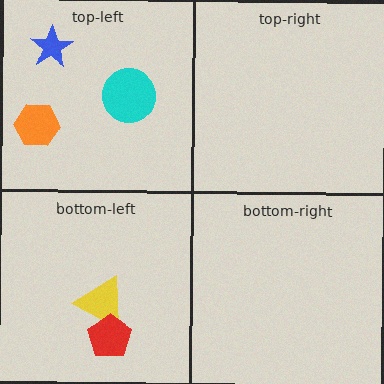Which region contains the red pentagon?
The bottom-left region.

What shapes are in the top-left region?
The orange hexagon, the cyan circle, the blue star.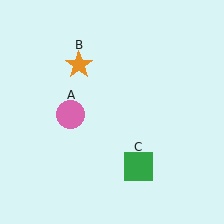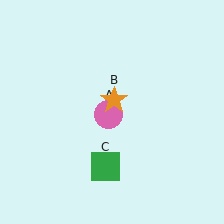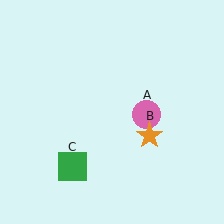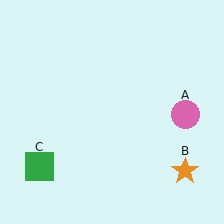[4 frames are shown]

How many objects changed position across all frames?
3 objects changed position: pink circle (object A), orange star (object B), green square (object C).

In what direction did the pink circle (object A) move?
The pink circle (object A) moved right.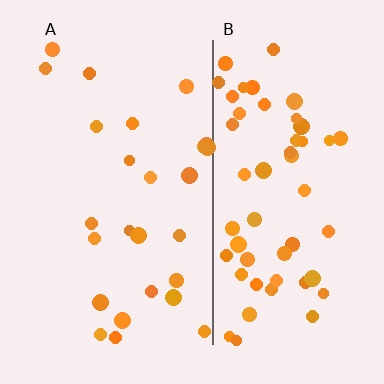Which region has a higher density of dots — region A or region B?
B (the right).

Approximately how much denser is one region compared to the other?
Approximately 2.1× — region B over region A.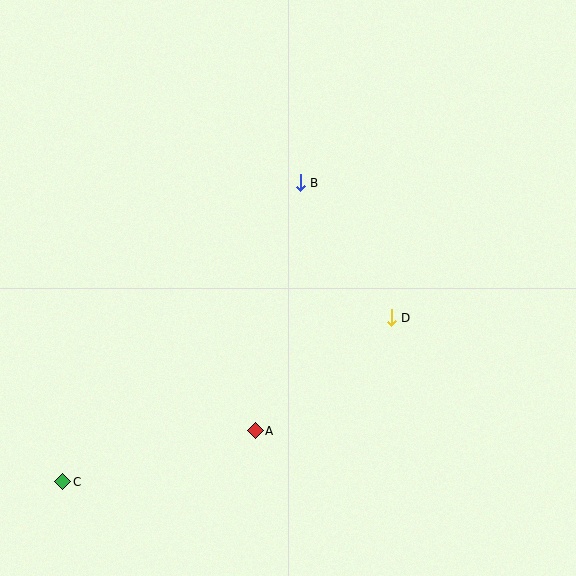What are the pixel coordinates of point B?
Point B is at (300, 183).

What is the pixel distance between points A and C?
The distance between A and C is 199 pixels.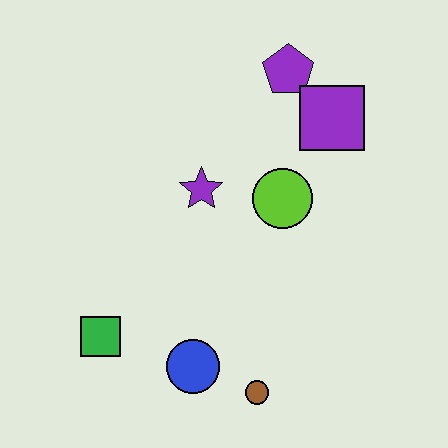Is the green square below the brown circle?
No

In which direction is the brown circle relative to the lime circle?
The brown circle is below the lime circle.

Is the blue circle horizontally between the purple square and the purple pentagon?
No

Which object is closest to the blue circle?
The brown circle is closest to the blue circle.